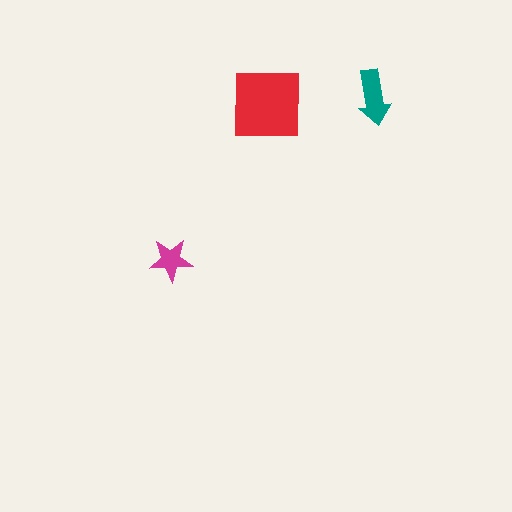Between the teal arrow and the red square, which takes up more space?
The red square.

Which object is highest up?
The teal arrow is topmost.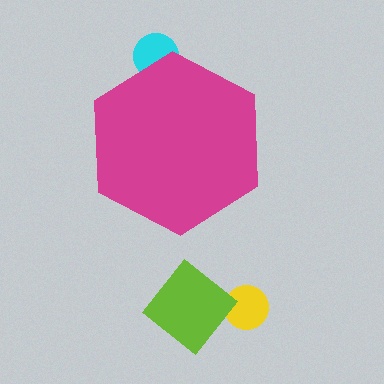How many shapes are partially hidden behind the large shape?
1 shape is partially hidden.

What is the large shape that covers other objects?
A magenta hexagon.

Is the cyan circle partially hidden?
Yes, the cyan circle is partially hidden behind the magenta hexagon.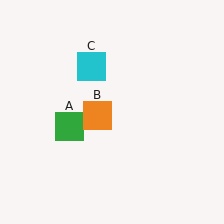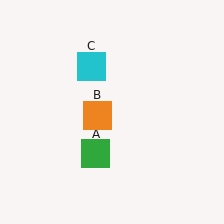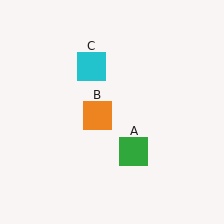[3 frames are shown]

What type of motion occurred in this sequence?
The green square (object A) rotated counterclockwise around the center of the scene.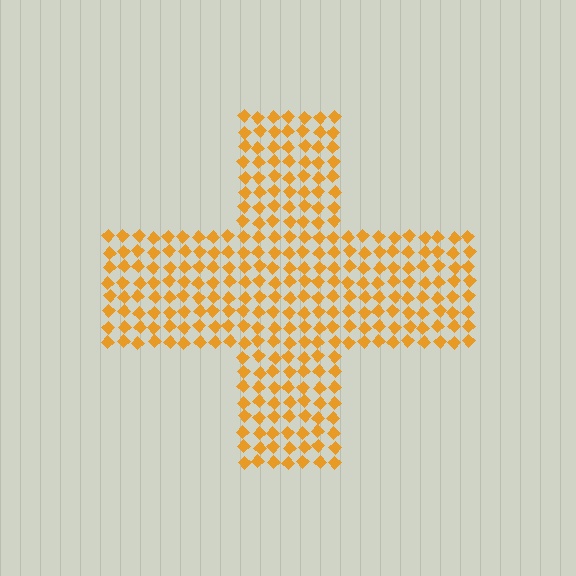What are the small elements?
The small elements are diamonds.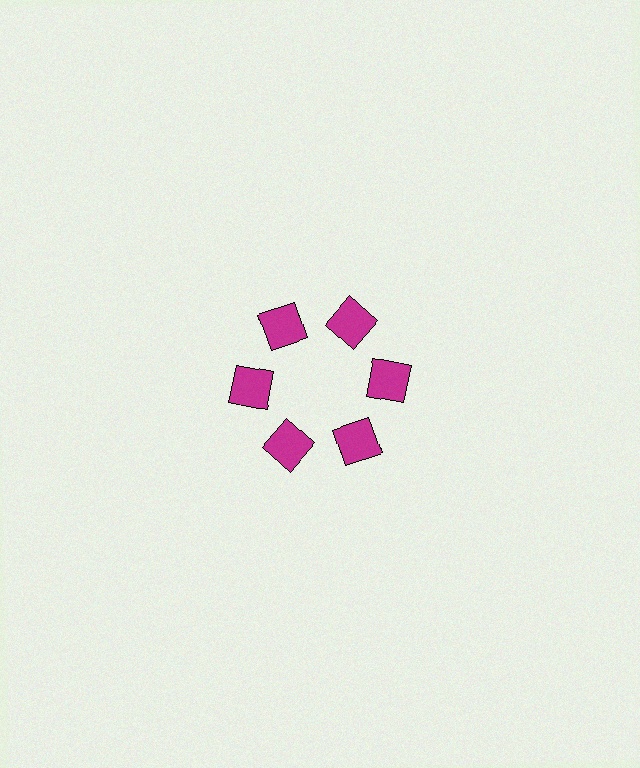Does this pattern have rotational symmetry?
Yes, this pattern has 6-fold rotational symmetry. It looks the same after rotating 60 degrees around the center.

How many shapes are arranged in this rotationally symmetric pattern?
There are 6 shapes, arranged in 6 groups of 1.